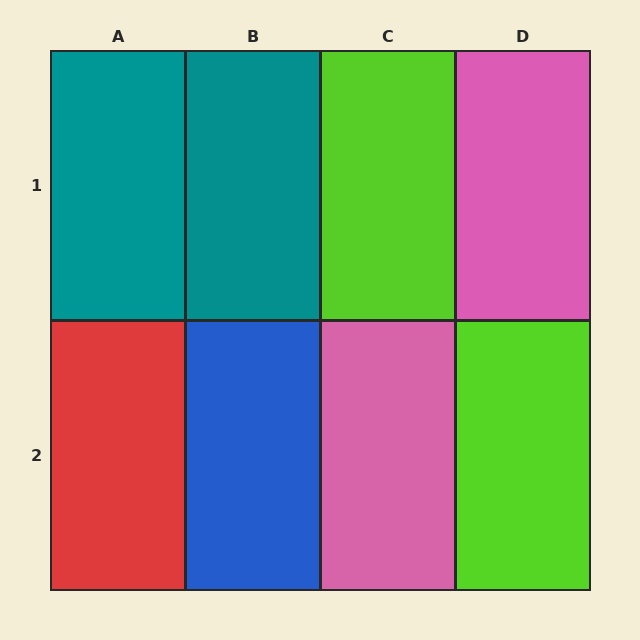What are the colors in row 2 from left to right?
Red, blue, pink, lime.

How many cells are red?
1 cell is red.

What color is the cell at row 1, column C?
Lime.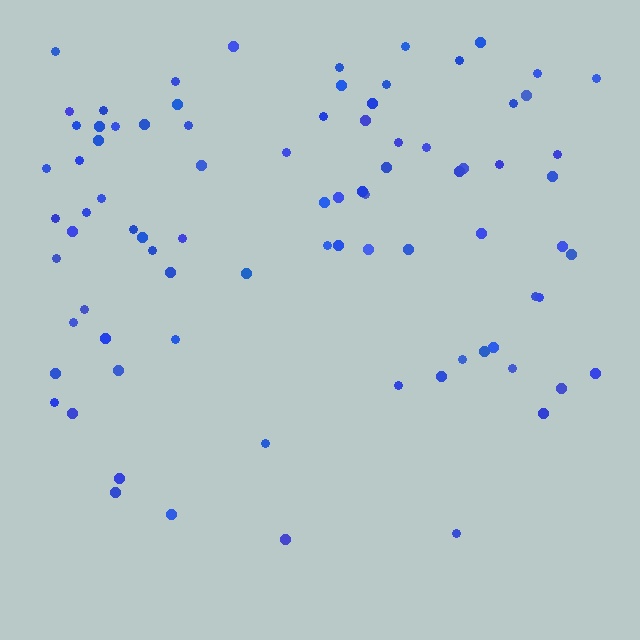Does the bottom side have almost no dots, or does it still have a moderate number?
Still a moderate number, just noticeably fewer than the top.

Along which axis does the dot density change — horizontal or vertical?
Vertical.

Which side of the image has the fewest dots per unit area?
The bottom.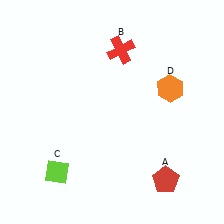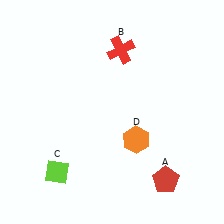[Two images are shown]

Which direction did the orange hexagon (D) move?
The orange hexagon (D) moved down.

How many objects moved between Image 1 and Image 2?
1 object moved between the two images.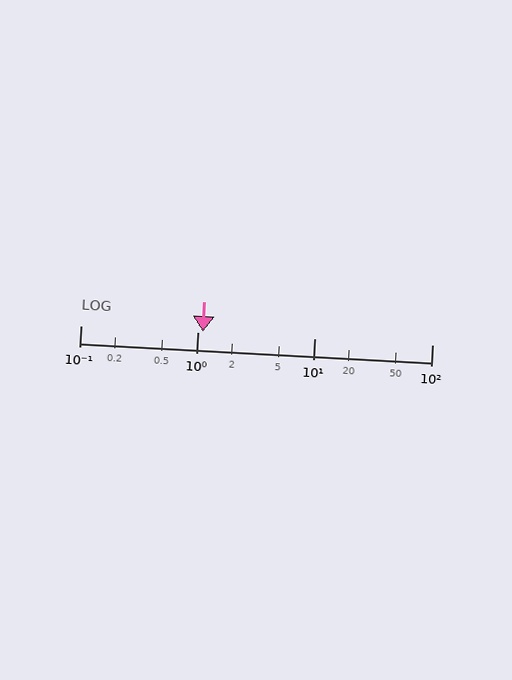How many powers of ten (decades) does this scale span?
The scale spans 3 decades, from 0.1 to 100.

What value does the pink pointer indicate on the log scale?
The pointer indicates approximately 1.1.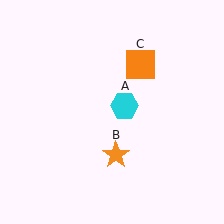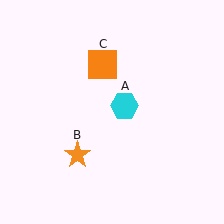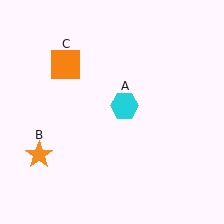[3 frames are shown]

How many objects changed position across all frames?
2 objects changed position: orange star (object B), orange square (object C).